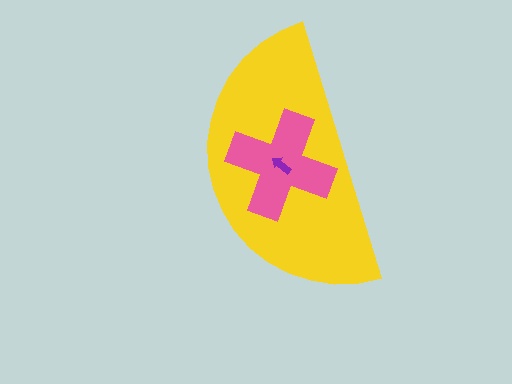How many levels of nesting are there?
3.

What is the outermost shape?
The yellow semicircle.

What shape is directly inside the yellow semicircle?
The pink cross.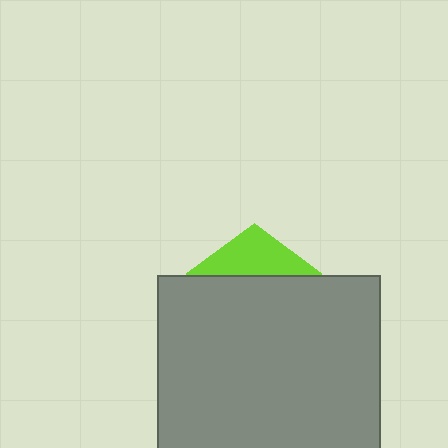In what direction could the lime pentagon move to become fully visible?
The lime pentagon could move up. That would shift it out from behind the gray square entirely.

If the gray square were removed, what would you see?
You would see the complete lime pentagon.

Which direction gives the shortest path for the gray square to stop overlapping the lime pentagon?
Moving down gives the shortest separation.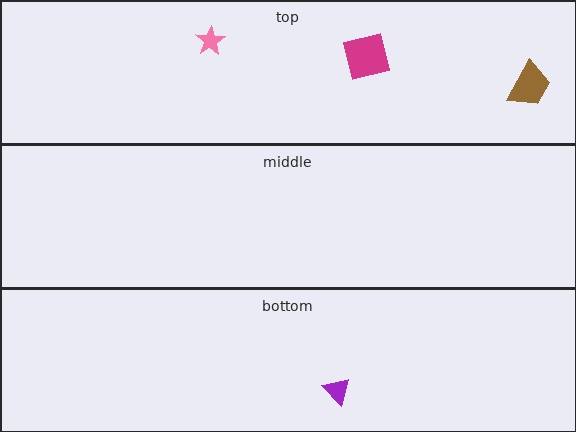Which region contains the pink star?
The top region.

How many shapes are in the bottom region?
1.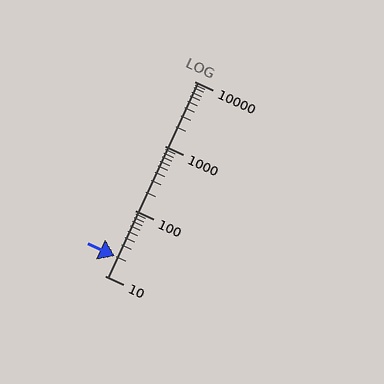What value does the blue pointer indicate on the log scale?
The pointer indicates approximately 20.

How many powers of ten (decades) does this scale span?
The scale spans 3 decades, from 10 to 10000.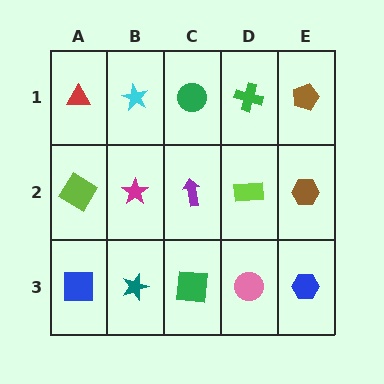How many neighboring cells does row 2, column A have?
3.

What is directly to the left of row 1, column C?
A cyan star.